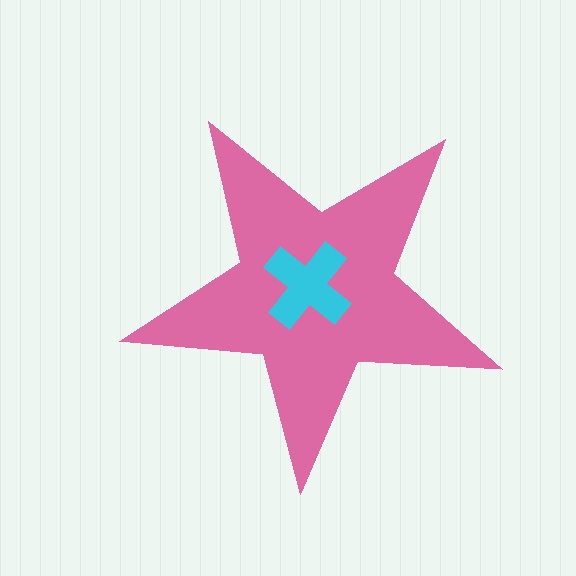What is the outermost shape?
The pink star.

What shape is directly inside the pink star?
The cyan cross.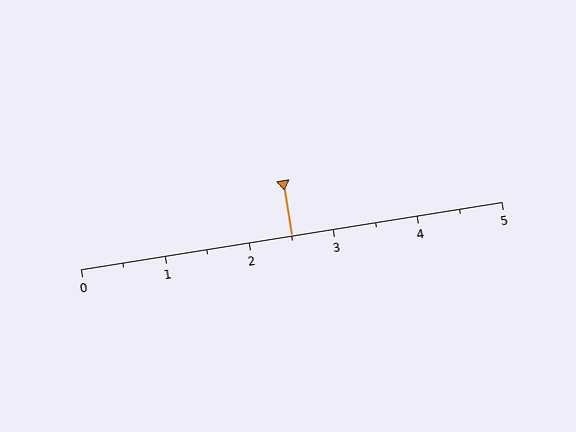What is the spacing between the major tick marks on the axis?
The major ticks are spaced 1 apart.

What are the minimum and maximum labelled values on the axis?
The axis runs from 0 to 5.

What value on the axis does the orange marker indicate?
The marker indicates approximately 2.5.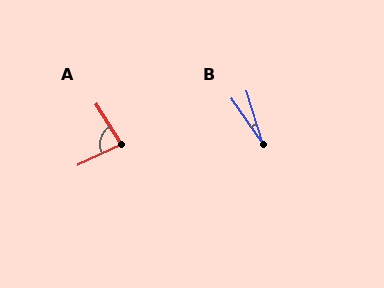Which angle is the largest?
A, at approximately 83 degrees.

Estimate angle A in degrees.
Approximately 83 degrees.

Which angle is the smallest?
B, at approximately 17 degrees.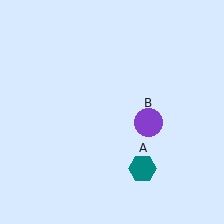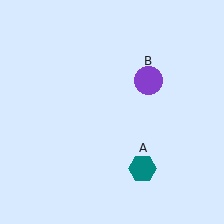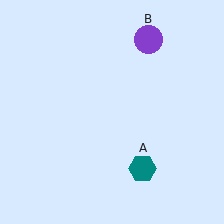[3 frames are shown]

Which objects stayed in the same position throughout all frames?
Teal hexagon (object A) remained stationary.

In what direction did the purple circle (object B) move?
The purple circle (object B) moved up.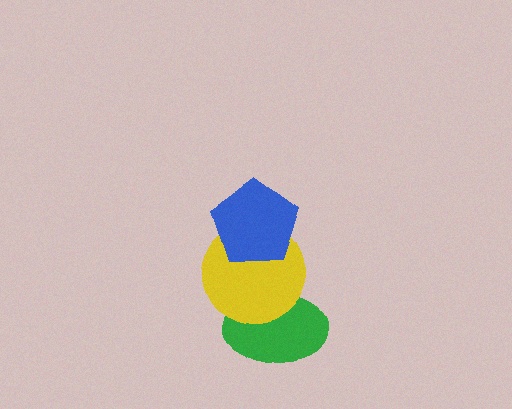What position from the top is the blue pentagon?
The blue pentagon is 1st from the top.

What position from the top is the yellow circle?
The yellow circle is 2nd from the top.